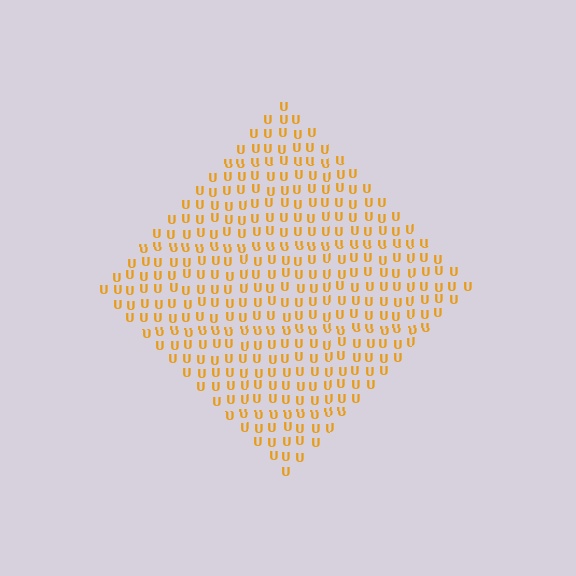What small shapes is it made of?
It is made of small letter U's.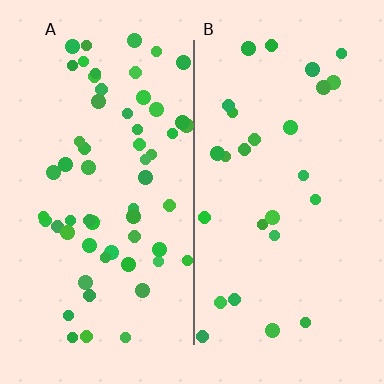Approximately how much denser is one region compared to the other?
Approximately 2.2× — region A over region B.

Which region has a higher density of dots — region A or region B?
A (the left).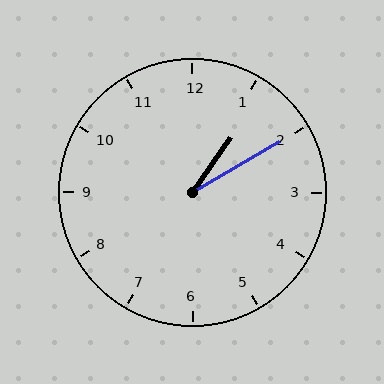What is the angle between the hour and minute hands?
Approximately 25 degrees.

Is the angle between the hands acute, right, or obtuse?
It is acute.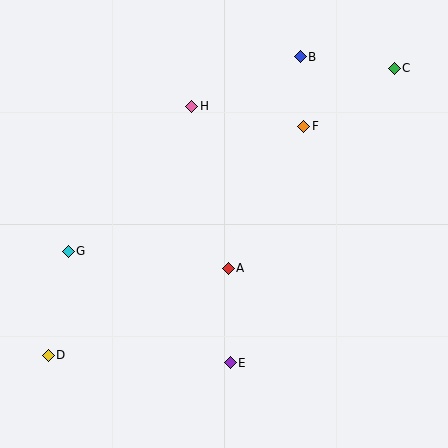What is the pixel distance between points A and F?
The distance between A and F is 160 pixels.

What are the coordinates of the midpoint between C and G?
The midpoint between C and G is at (231, 160).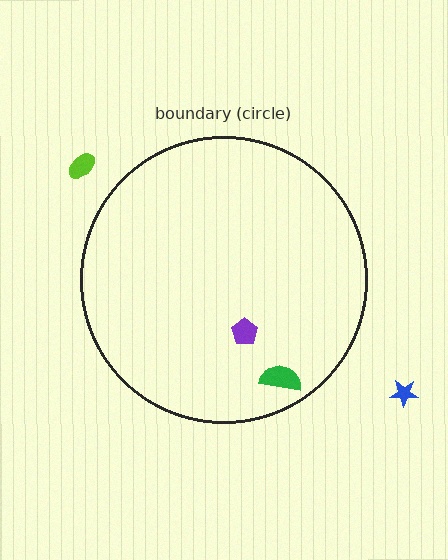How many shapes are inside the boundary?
2 inside, 2 outside.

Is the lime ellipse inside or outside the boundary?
Outside.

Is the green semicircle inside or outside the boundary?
Inside.